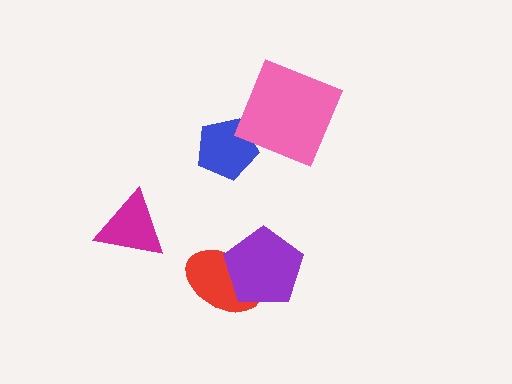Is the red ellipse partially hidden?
Yes, it is partially covered by another shape.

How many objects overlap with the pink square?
0 objects overlap with the pink square.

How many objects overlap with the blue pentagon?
0 objects overlap with the blue pentagon.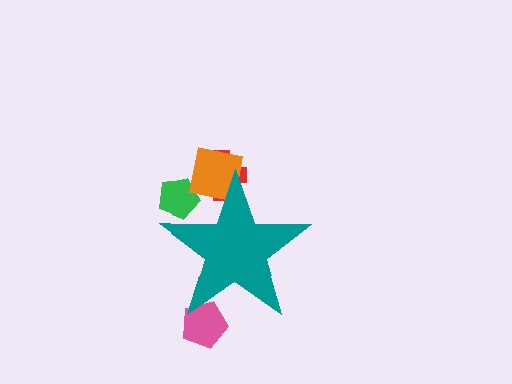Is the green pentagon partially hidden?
Yes, the green pentagon is partially hidden behind the teal star.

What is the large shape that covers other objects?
A teal star.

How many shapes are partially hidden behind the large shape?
4 shapes are partially hidden.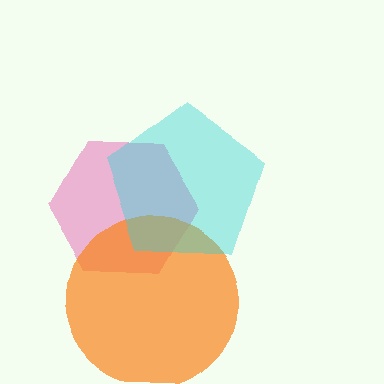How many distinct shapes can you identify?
There are 3 distinct shapes: a pink hexagon, an orange circle, a cyan pentagon.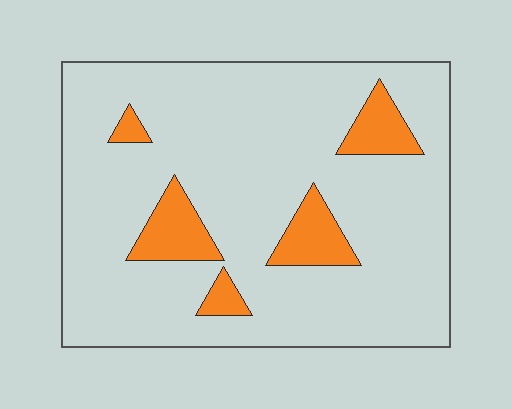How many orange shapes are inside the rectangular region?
5.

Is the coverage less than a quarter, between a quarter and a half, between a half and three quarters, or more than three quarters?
Less than a quarter.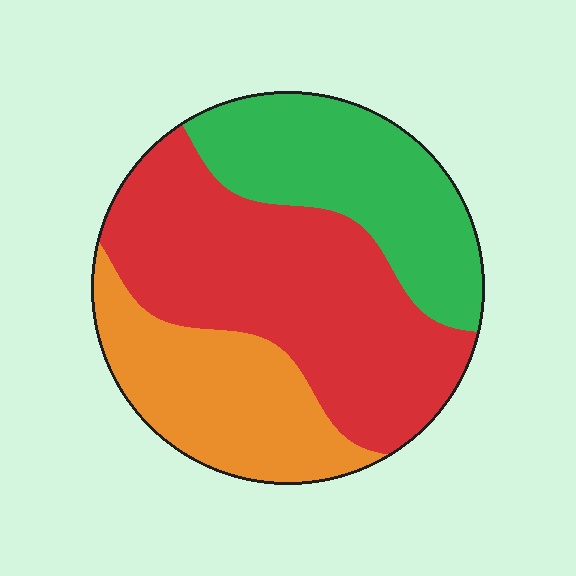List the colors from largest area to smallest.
From largest to smallest: red, green, orange.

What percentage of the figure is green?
Green takes up about one quarter (1/4) of the figure.